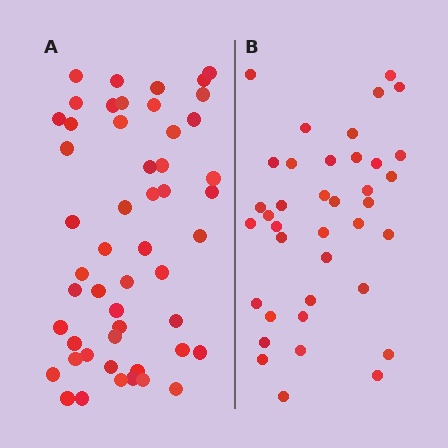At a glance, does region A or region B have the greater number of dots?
Region A (the left region) has more dots.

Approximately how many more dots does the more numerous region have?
Region A has approximately 15 more dots than region B.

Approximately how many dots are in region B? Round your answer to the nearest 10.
About 40 dots. (The exact count is 38, which rounds to 40.)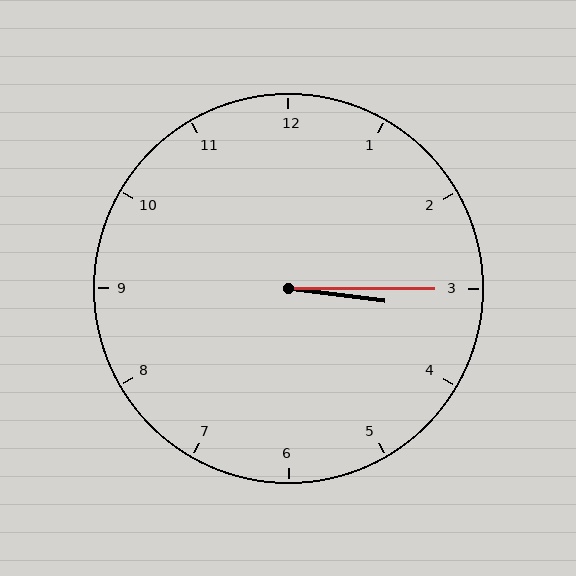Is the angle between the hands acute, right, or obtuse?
It is acute.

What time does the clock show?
3:15.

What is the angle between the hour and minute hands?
Approximately 8 degrees.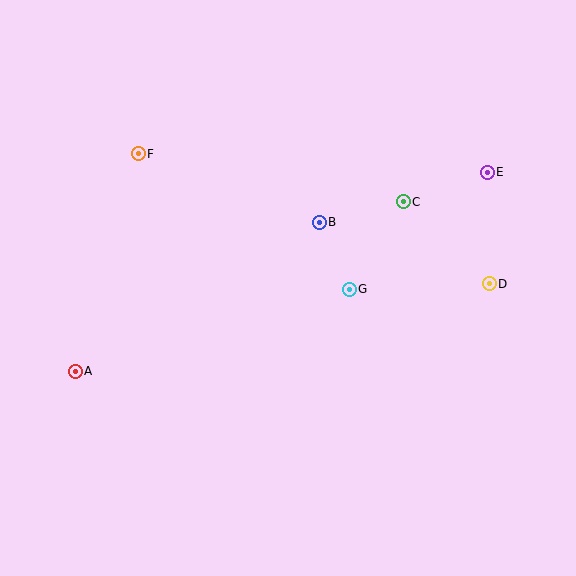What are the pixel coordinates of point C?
Point C is at (403, 202).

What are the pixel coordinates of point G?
Point G is at (349, 289).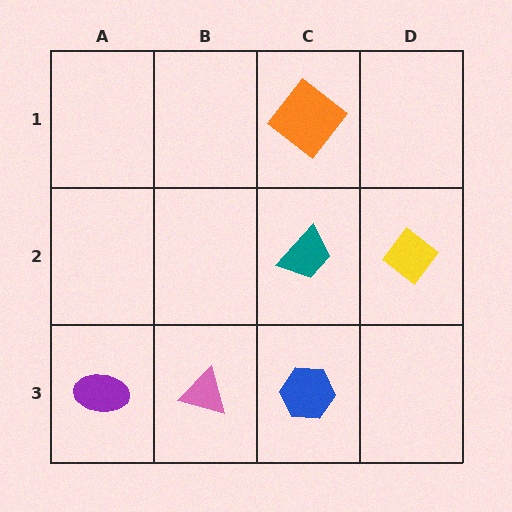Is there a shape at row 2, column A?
No, that cell is empty.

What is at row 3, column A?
A purple ellipse.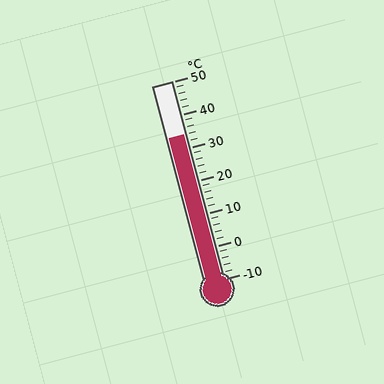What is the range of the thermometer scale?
The thermometer scale ranges from -10°C to 50°C.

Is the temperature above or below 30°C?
The temperature is above 30°C.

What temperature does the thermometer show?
The thermometer shows approximately 34°C.